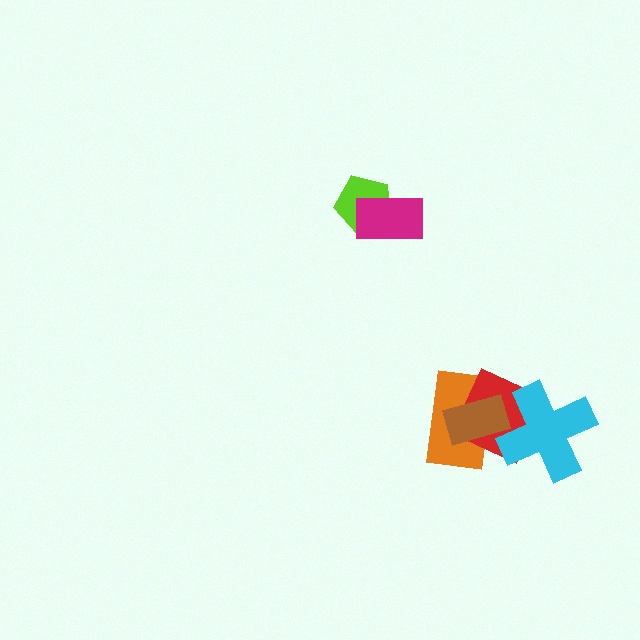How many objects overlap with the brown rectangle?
3 objects overlap with the brown rectangle.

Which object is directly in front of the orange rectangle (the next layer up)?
The red square is directly in front of the orange rectangle.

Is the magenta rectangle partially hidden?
No, no other shape covers it.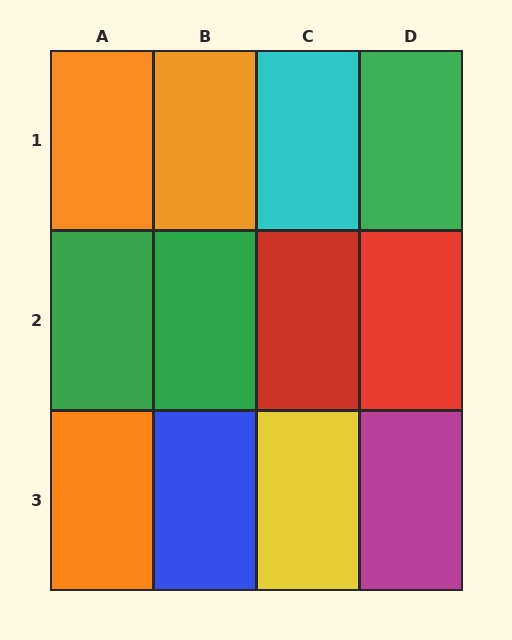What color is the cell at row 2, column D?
Red.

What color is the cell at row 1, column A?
Orange.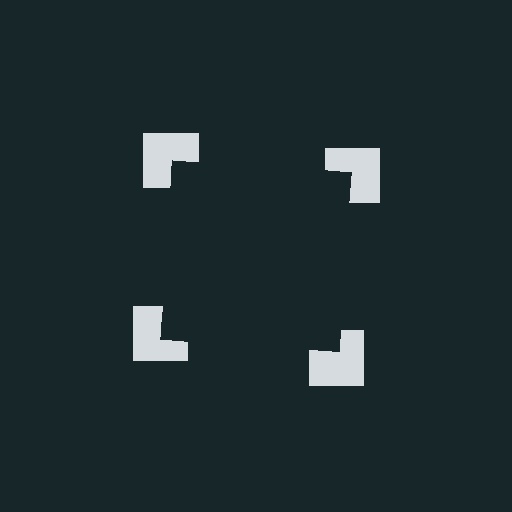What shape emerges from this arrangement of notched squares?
An illusory square — its edges are inferred from the aligned wedge cuts in the notched squares, not physically drawn.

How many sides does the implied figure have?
4 sides.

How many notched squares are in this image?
There are 4 — one at each vertex of the illusory square.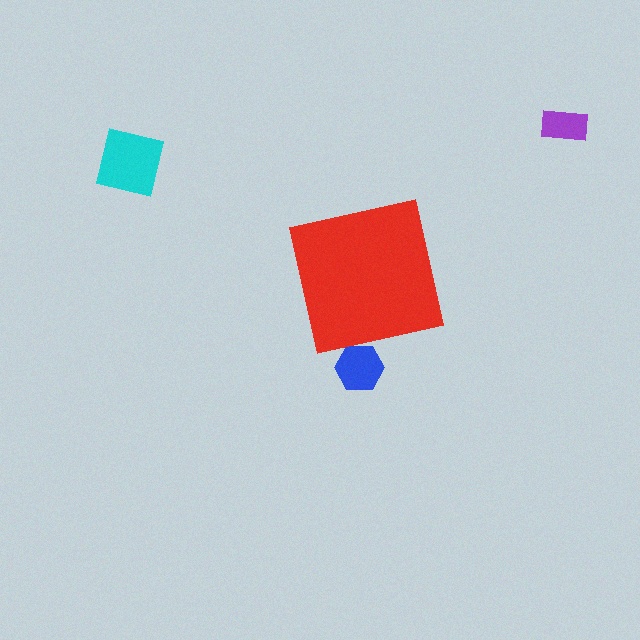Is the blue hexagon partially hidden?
Yes, the blue hexagon is partially hidden behind the red square.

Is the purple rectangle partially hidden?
No, the purple rectangle is fully visible.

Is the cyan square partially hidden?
No, the cyan square is fully visible.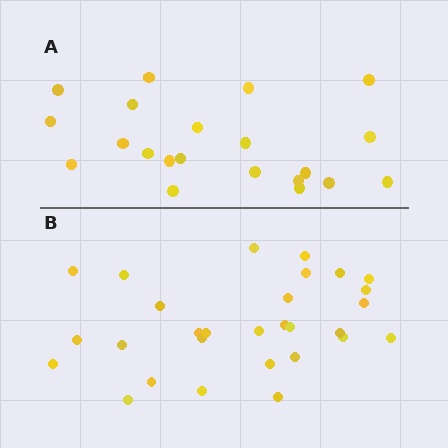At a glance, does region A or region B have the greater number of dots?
Region B (the bottom region) has more dots.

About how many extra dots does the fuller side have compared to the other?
Region B has roughly 8 or so more dots than region A.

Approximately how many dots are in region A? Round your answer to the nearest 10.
About 20 dots. (The exact count is 21, which rounds to 20.)